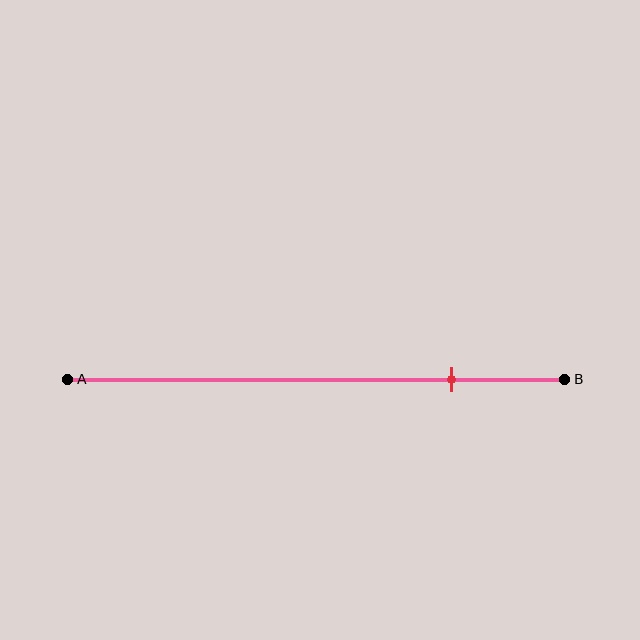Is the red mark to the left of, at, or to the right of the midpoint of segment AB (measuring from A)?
The red mark is to the right of the midpoint of segment AB.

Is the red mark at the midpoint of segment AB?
No, the mark is at about 75% from A, not at the 50% midpoint.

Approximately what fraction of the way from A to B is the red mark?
The red mark is approximately 75% of the way from A to B.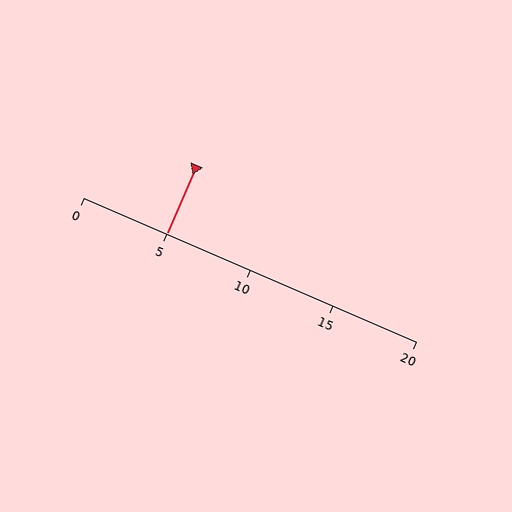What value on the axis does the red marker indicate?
The marker indicates approximately 5.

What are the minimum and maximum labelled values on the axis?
The axis runs from 0 to 20.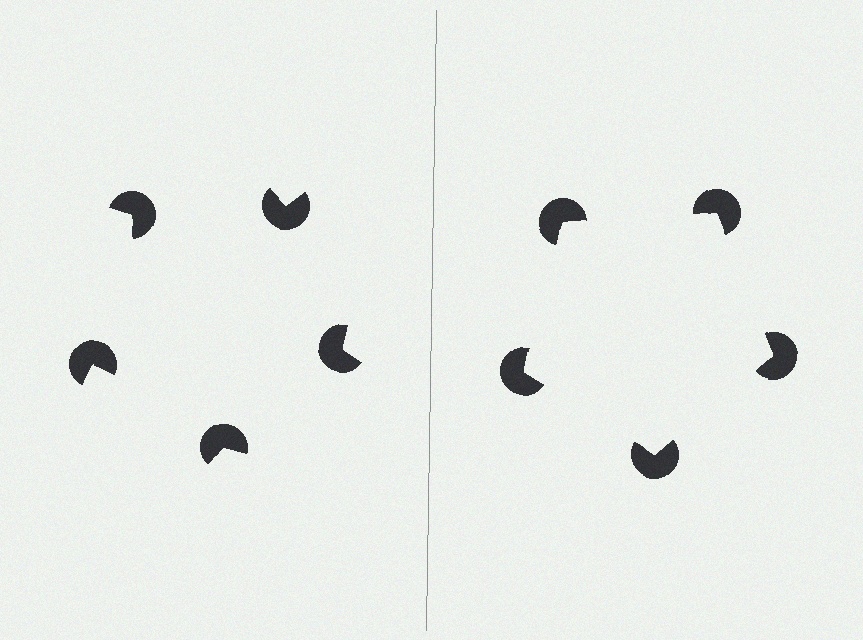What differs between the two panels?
The pac-man discs are positioned identically on both sides; only the wedge orientations differ. On the right they align to a pentagon; on the left they are misaligned.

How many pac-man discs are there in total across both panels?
10 — 5 on each side.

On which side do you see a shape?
An illusory pentagon appears on the right side. On the left side the wedge cuts are rotated, so no coherent shape forms.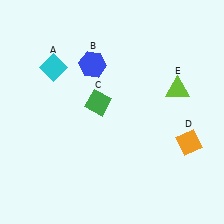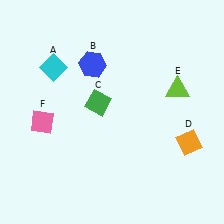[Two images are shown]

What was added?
A pink diamond (F) was added in Image 2.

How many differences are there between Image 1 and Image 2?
There is 1 difference between the two images.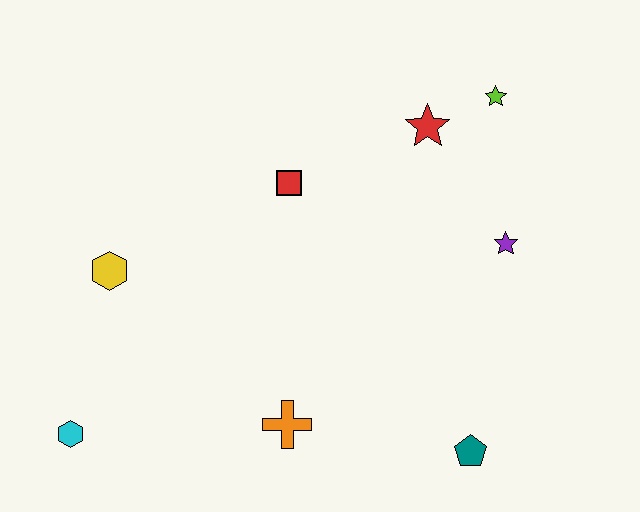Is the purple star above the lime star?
No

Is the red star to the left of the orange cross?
No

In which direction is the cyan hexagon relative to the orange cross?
The cyan hexagon is to the left of the orange cross.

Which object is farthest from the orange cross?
The lime star is farthest from the orange cross.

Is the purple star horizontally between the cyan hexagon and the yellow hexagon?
No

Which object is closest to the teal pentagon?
The orange cross is closest to the teal pentagon.